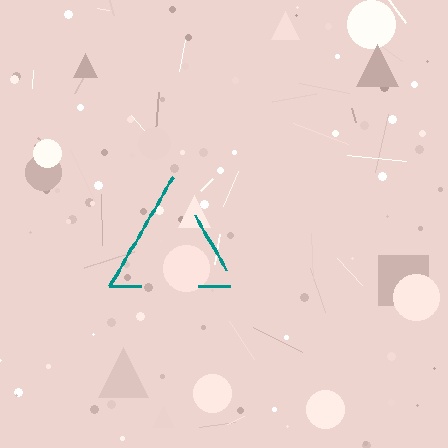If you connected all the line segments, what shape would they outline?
They would outline a triangle.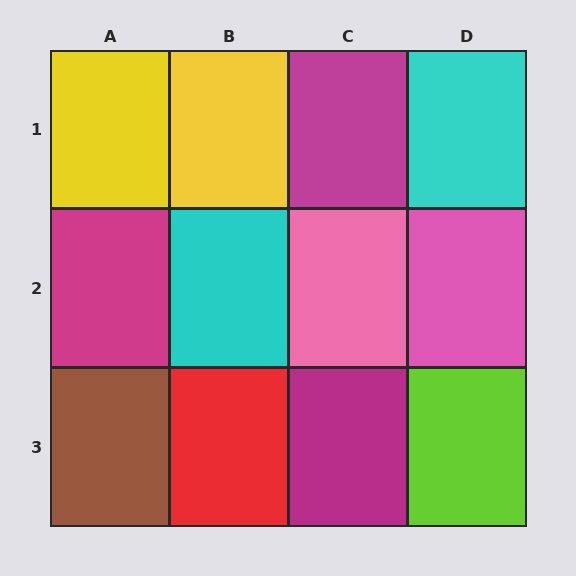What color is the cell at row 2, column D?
Pink.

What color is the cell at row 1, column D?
Cyan.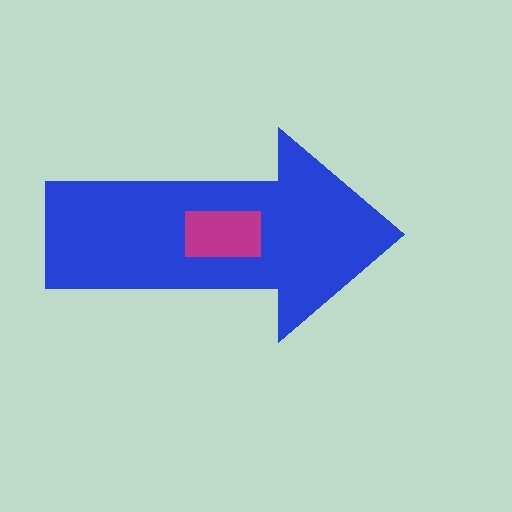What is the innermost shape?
The magenta rectangle.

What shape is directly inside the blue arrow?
The magenta rectangle.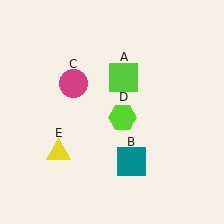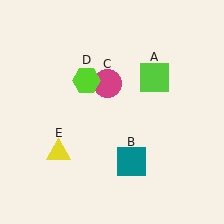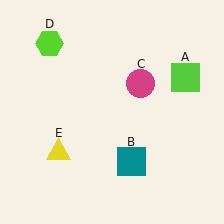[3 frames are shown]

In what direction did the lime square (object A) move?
The lime square (object A) moved right.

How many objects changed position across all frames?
3 objects changed position: lime square (object A), magenta circle (object C), lime hexagon (object D).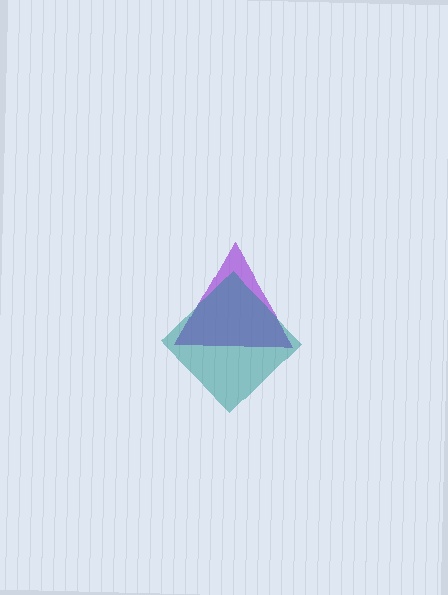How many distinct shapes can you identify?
There are 2 distinct shapes: a purple triangle, a teal diamond.